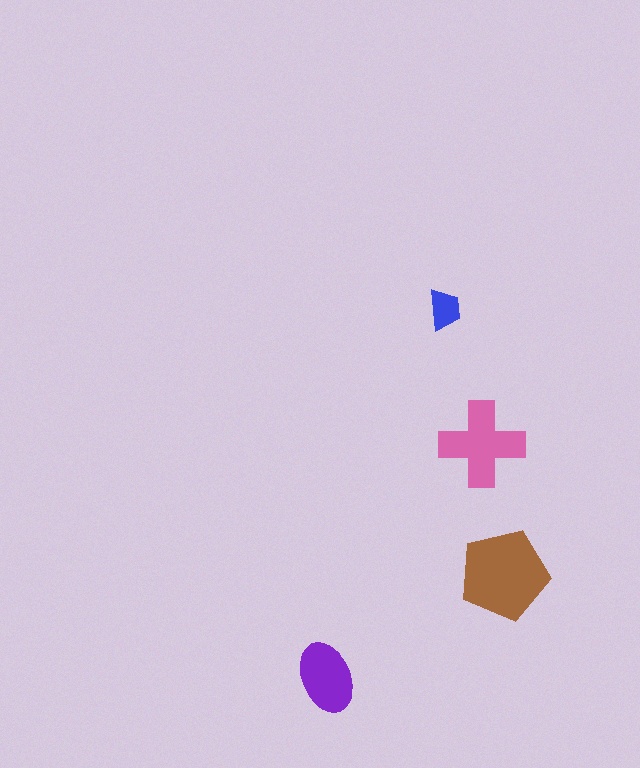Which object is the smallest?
The blue trapezoid.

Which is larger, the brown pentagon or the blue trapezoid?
The brown pentagon.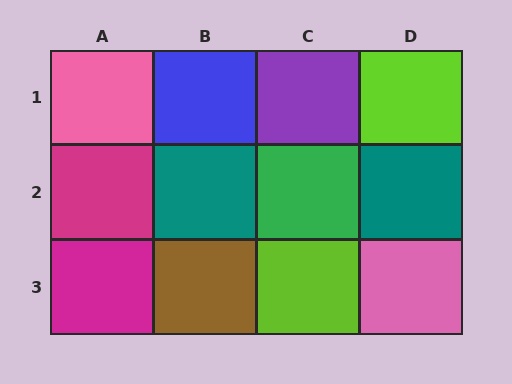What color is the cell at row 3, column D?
Pink.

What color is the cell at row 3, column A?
Magenta.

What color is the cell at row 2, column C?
Green.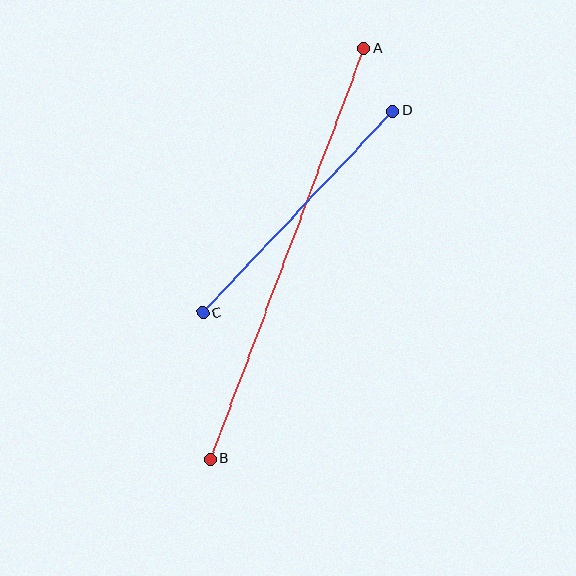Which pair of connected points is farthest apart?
Points A and B are farthest apart.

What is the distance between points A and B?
The distance is approximately 438 pixels.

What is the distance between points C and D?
The distance is approximately 277 pixels.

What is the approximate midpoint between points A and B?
The midpoint is at approximately (287, 254) pixels.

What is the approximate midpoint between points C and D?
The midpoint is at approximately (298, 212) pixels.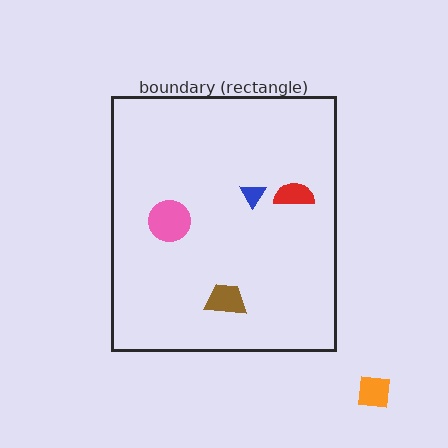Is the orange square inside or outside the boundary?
Outside.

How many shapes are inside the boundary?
4 inside, 1 outside.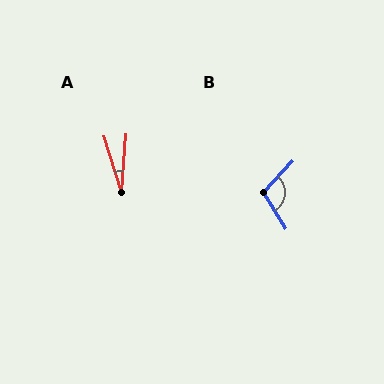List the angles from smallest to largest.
A (22°), B (105°).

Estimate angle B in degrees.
Approximately 105 degrees.